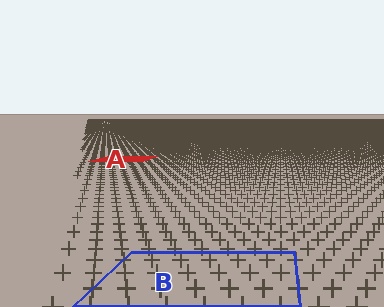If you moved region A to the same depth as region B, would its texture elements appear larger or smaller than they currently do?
They would appear larger. At a closer depth, the same texture elements are projected at a bigger on-screen size.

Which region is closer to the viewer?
Region B is closer. The texture elements there are larger and more spread out.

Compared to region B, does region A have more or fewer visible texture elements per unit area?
Region A has more texture elements per unit area — they are packed more densely because it is farther away.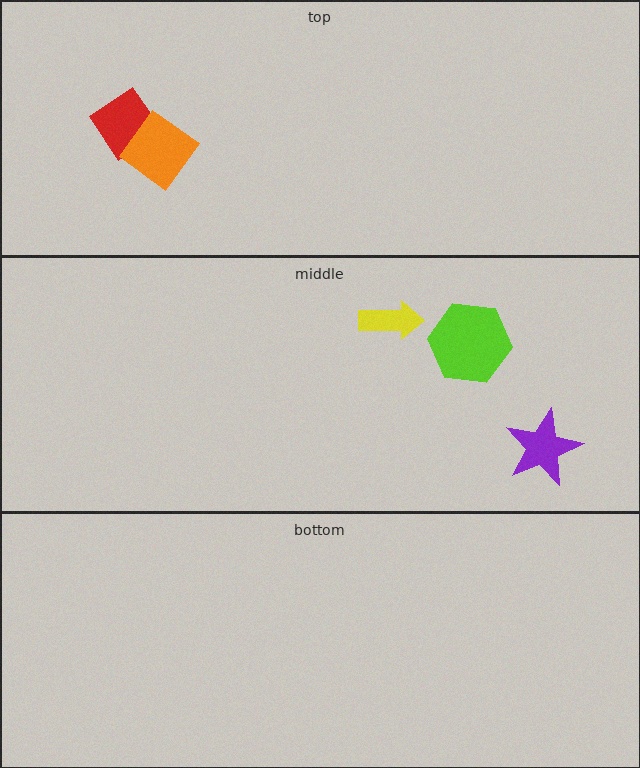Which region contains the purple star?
The middle region.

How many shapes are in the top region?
2.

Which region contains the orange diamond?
The top region.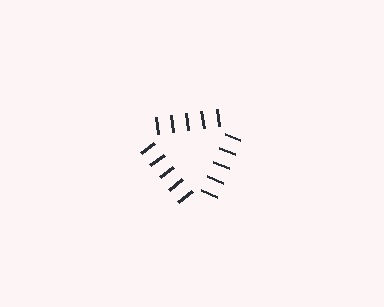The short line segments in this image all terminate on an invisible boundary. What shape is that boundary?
An illusory triangle — the line segments terminate on its edges but no continuous stroke is drawn.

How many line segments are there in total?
15 — 5 along each of the 3 edges.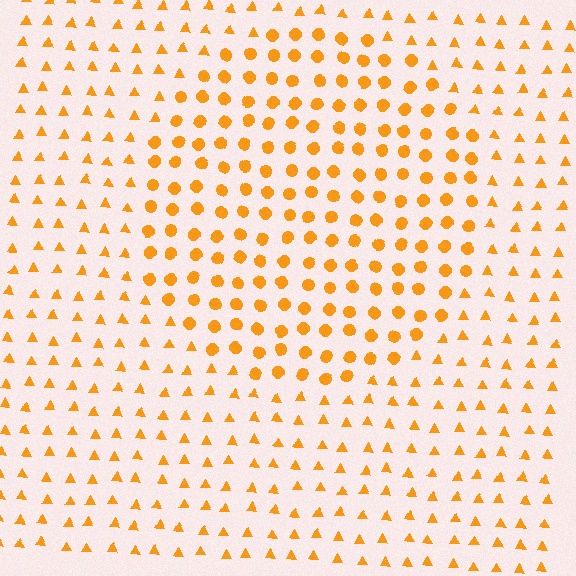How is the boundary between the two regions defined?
The boundary is defined by a change in element shape: circles inside vs. triangles outside. All elements share the same color and spacing.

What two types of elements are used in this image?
The image uses circles inside the circle region and triangles outside it.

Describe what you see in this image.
The image is filled with small orange elements arranged in a uniform grid. A circle-shaped region contains circles, while the surrounding area contains triangles. The boundary is defined purely by the change in element shape.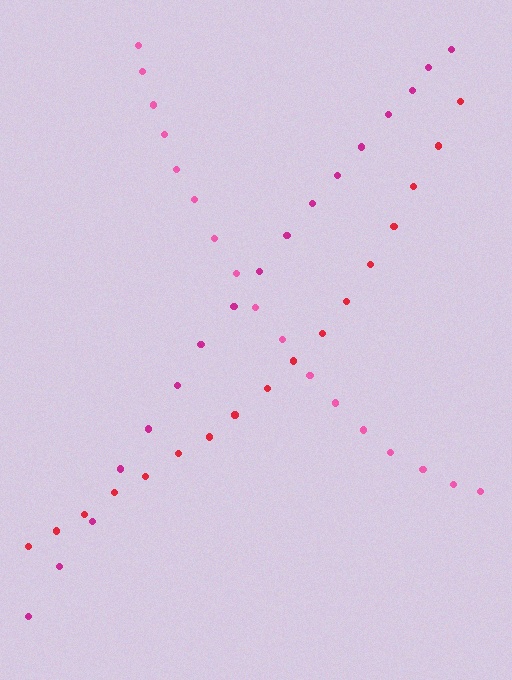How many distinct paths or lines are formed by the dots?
There are 3 distinct paths.